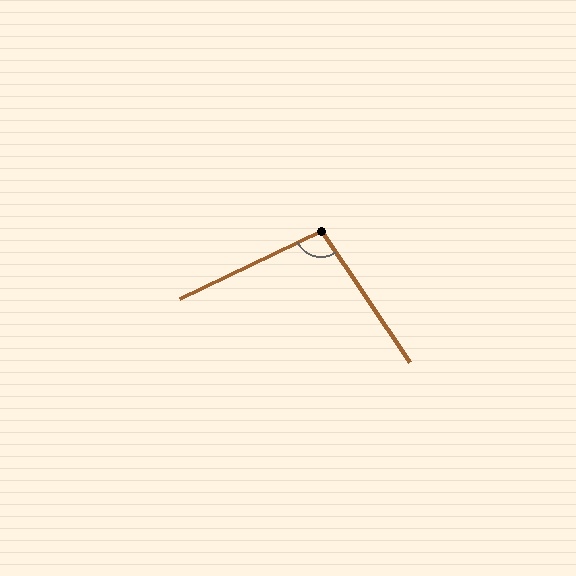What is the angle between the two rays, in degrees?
Approximately 98 degrees.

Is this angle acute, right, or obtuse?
It is obtuse.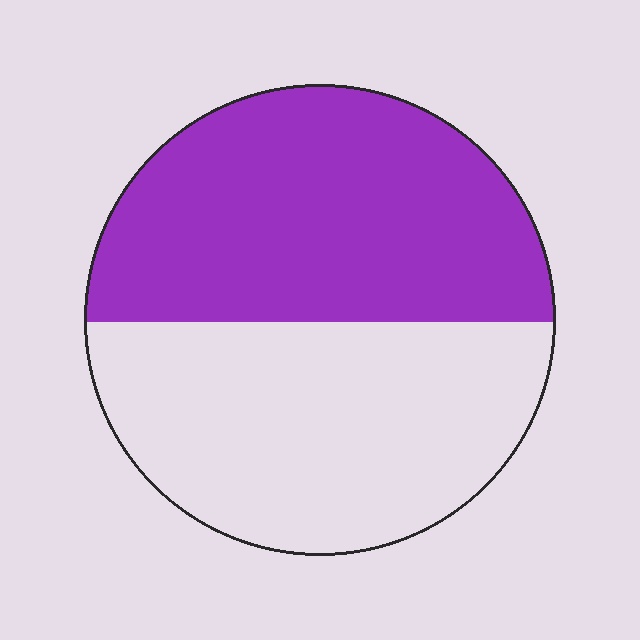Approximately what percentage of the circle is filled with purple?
Approximately 50%.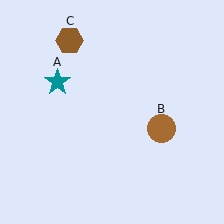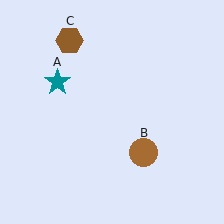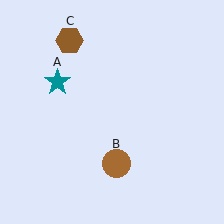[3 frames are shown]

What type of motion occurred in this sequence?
The brown circle (object B) rotated clockwise around the center of the scene.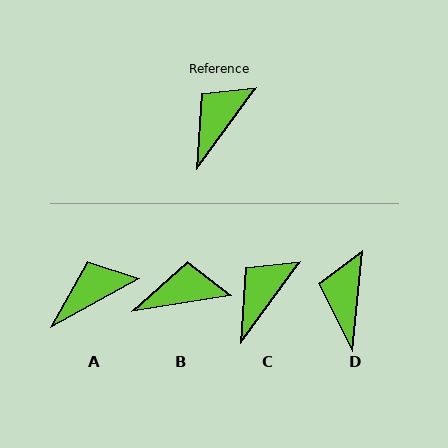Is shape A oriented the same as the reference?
No, it is off by about 25 degrees.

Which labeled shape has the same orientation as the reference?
C.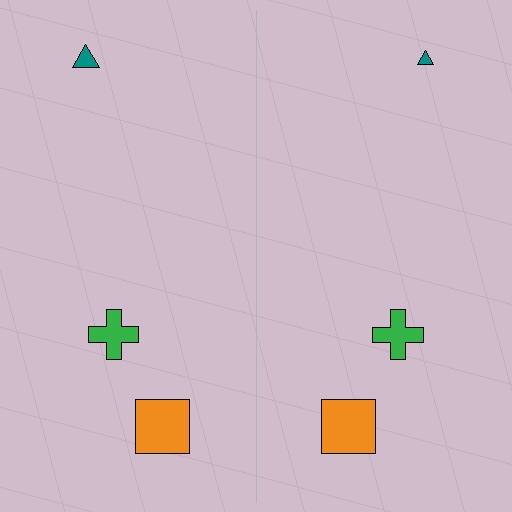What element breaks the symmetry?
The teal triangle on the right side has a different size than its mirror counterpart.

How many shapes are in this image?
There are 6 shapes in this image.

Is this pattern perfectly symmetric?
No, the pattern is not perfectly symmetric. The teal triangle on the right side has a different size than its mirror counterpart.